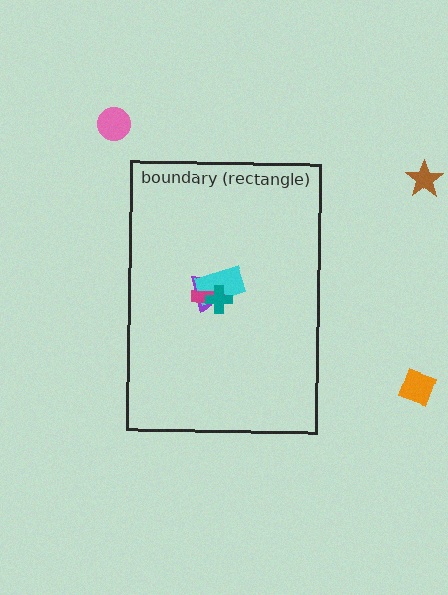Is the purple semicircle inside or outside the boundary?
Inside.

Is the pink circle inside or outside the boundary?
Outside.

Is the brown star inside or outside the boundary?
Outside.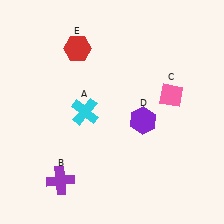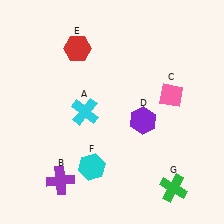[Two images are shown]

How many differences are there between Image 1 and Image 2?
There are 2 differences between the two images.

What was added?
A cyan hexagon (F), a green cross (G) were added in Image 2.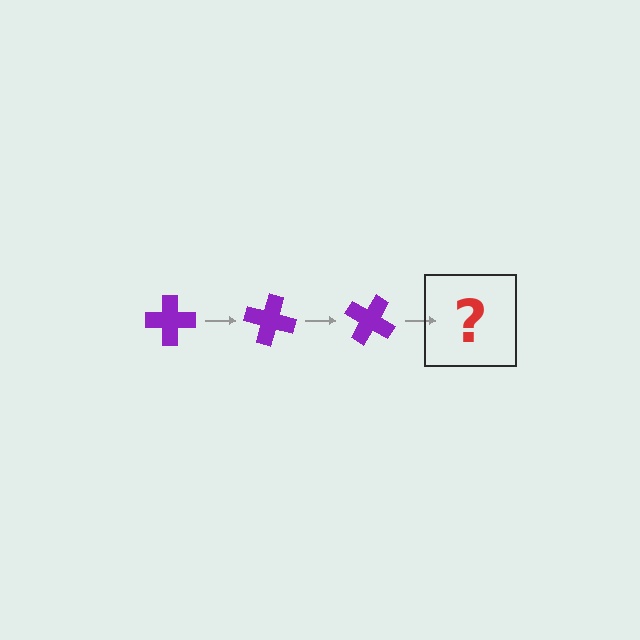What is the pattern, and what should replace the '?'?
The pattern is that the cross rotates 15 degrees each step. The '?' should be a purple cross rotated 45 degrees.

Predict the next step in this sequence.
The next step is a purple cross rotated 45 degrees.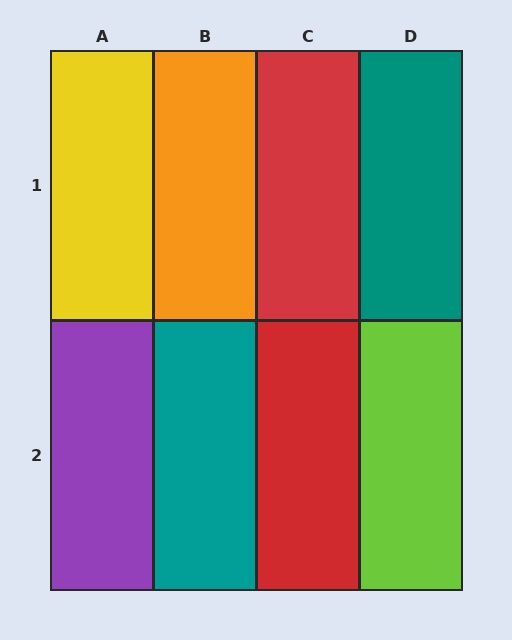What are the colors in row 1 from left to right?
Yellow, orange, red, teal.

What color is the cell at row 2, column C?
Red.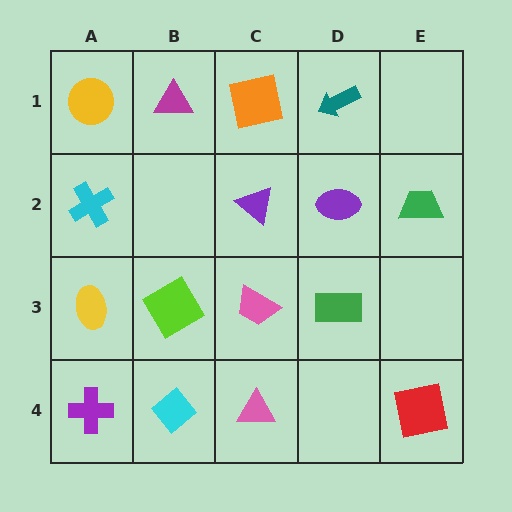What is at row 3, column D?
A green rectangle.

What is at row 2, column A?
A cyan cross.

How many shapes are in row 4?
4 shapes.